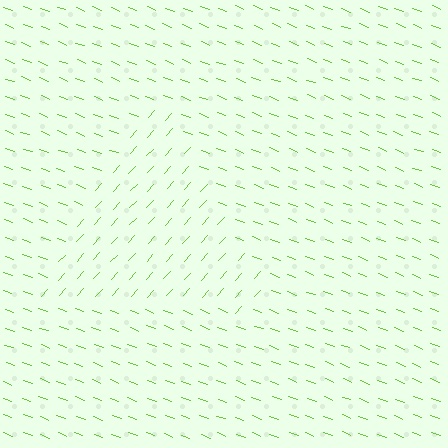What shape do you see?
I see a triangle.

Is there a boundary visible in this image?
Yes, there is a texture boundary formed by a change in line orientation.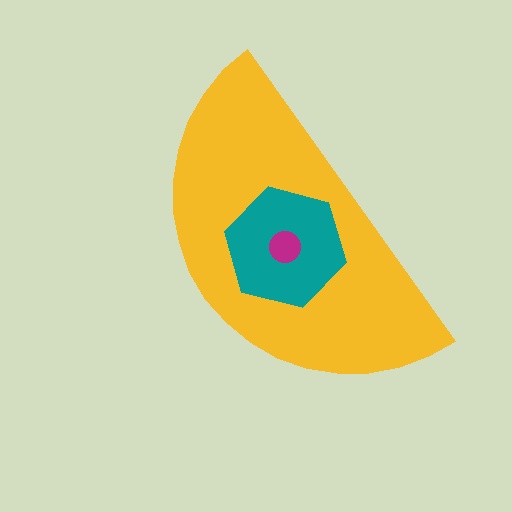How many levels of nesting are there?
3.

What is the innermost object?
The magenta circle.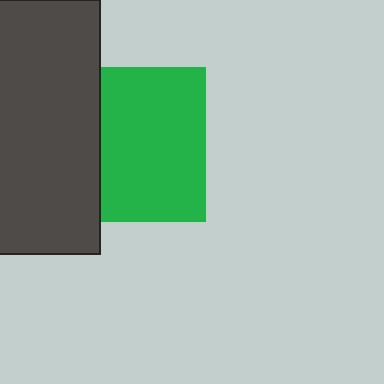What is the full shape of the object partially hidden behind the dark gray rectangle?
The partially hidden object is a green square.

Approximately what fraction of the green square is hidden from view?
Roughly 32% of the green square is hidden behind the dark gray rectangle.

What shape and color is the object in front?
The object in front is a dark gray rectangle.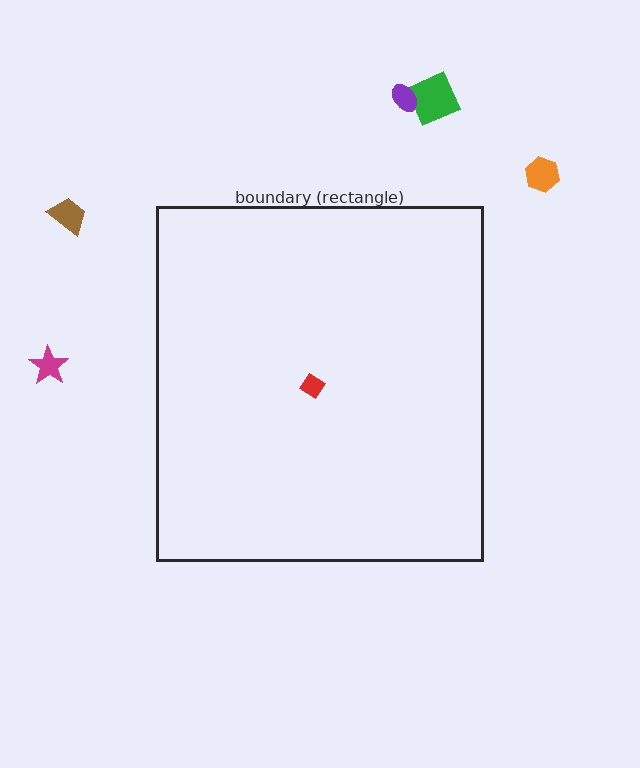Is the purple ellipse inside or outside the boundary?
Outside.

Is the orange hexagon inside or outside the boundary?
Outside.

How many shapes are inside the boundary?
1 inside, 5 outside.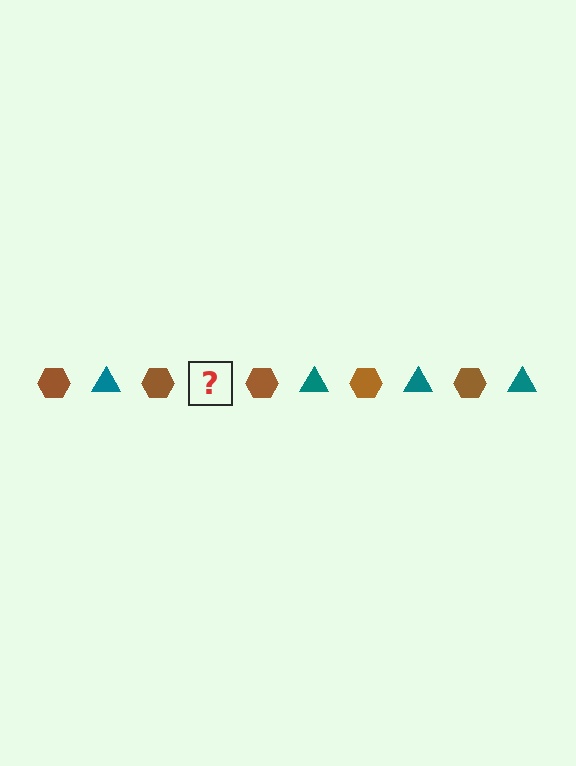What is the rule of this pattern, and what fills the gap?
The rule is that the pattern alternates between brown hexagon and teal triangle. The gap should be filled with a teal triangle.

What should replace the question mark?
The question mark should be replaced with a teal triangle.